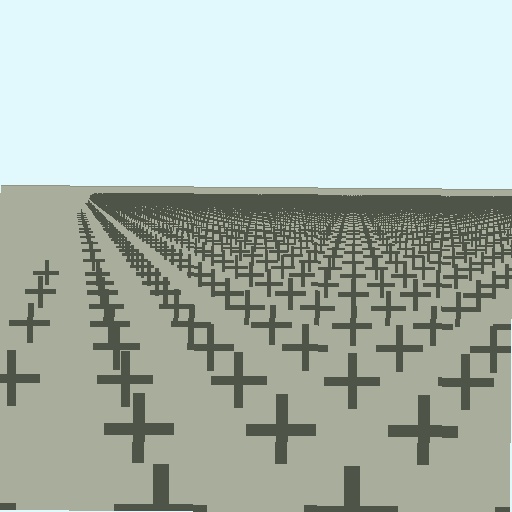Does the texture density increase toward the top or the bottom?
Density increases toward the top.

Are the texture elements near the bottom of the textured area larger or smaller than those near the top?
Larger. Near the bottom, elements are closer to the viewer and appear at a bigger on-screen size.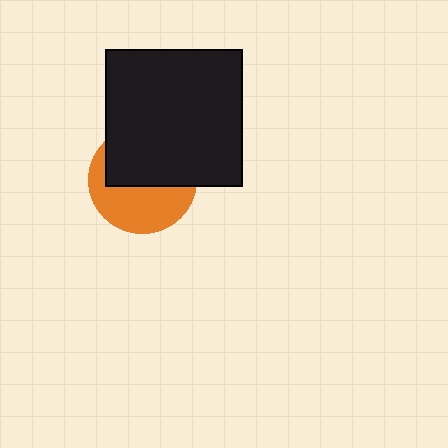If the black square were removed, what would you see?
You would see the complete orange circle.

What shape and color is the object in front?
The object in front is a black square.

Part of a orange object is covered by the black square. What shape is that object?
It is a circle.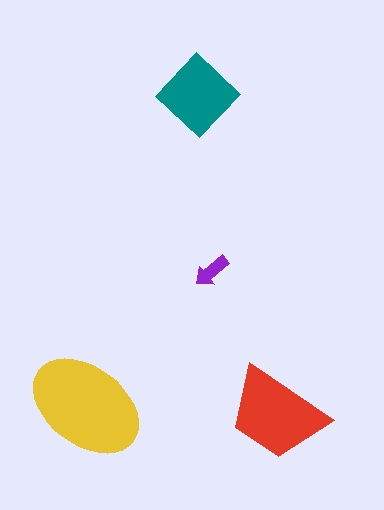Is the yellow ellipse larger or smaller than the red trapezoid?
Larger.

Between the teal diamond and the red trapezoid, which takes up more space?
The red trapezoid.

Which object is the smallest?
The purple arrow.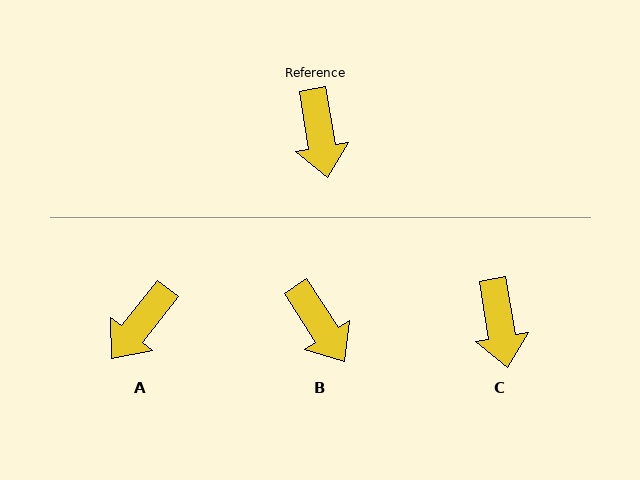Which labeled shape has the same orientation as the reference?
C.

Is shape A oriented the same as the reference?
No, it is off by about 48 degrees.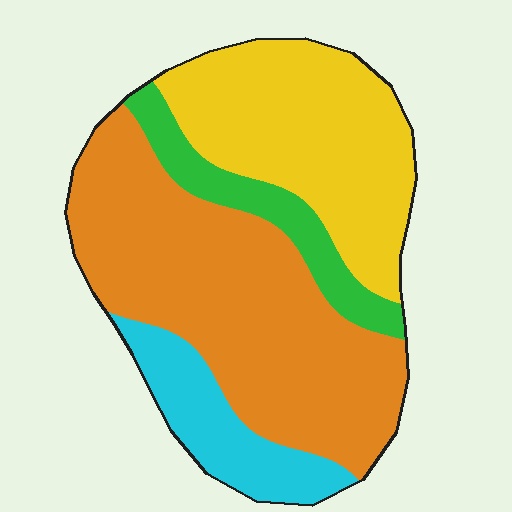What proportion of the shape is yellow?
Yellow covers roughly 30% of the shape.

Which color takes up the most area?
Orange, at roughly 45%.